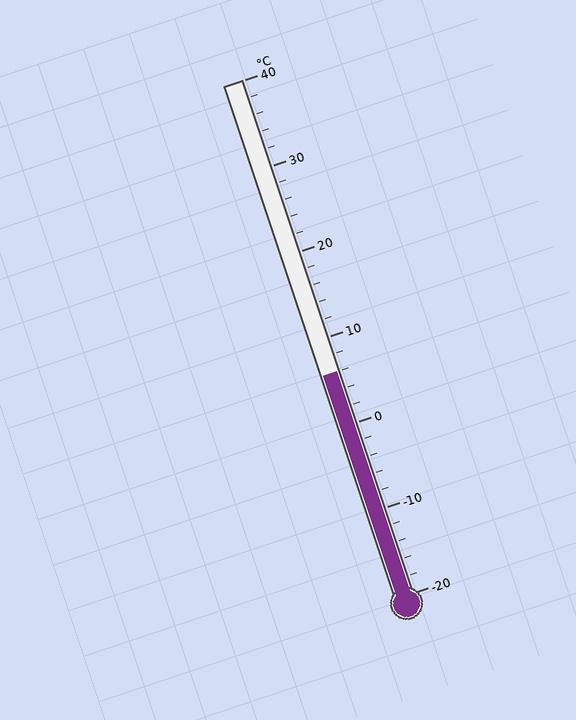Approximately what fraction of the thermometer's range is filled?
The thermometer is filled to approximately 45% of its range.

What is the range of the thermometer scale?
The thermometer scale ranges from -20°C to 40°C.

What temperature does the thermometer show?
The thermometer shows approximately 6°C.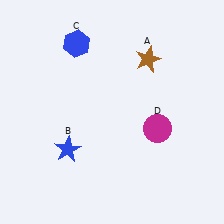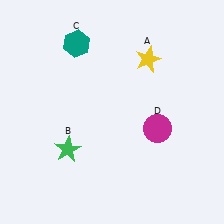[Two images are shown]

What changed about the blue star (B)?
In Image 1, B is blue. In Image 2, it changed to green.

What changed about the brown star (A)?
In Image 1, A is brown. In Image 2, it changed to yellow.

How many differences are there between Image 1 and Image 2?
There are 3 differences between the two images.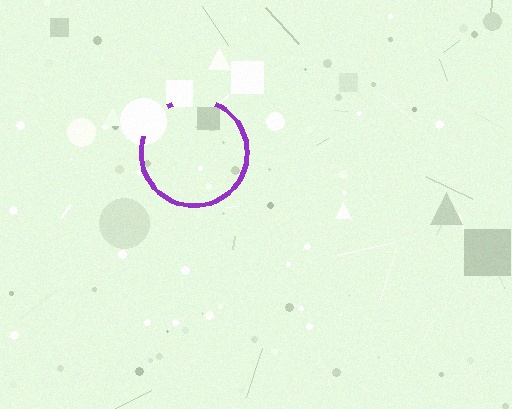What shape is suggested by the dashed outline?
The dashed outline suggests a circle.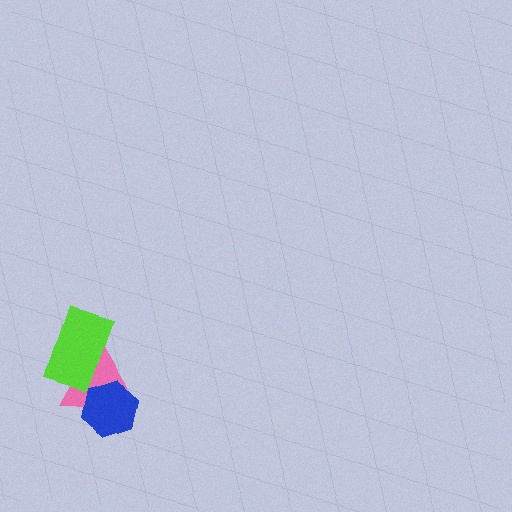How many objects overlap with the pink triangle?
2 objects overlap with the pink triangle.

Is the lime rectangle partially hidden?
No, no other shape covers it.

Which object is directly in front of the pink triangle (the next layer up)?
The lime rectangle is directly in front of the pink triangle.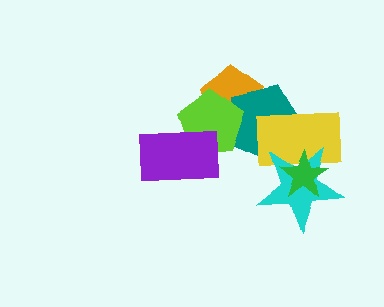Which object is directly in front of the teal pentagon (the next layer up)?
The yellow rectangle is directly in front of the teal pentagon.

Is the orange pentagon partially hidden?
Yes, it is partially covered by another shape.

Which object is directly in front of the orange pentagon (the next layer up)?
The teal pentagon is directly in front of the orange pentagon.